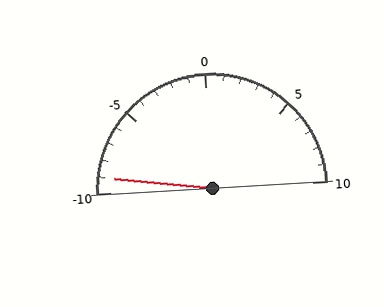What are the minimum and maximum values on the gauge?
The gauge ranges from -10 to 10.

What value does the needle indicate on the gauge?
The needle indicates approximately -9.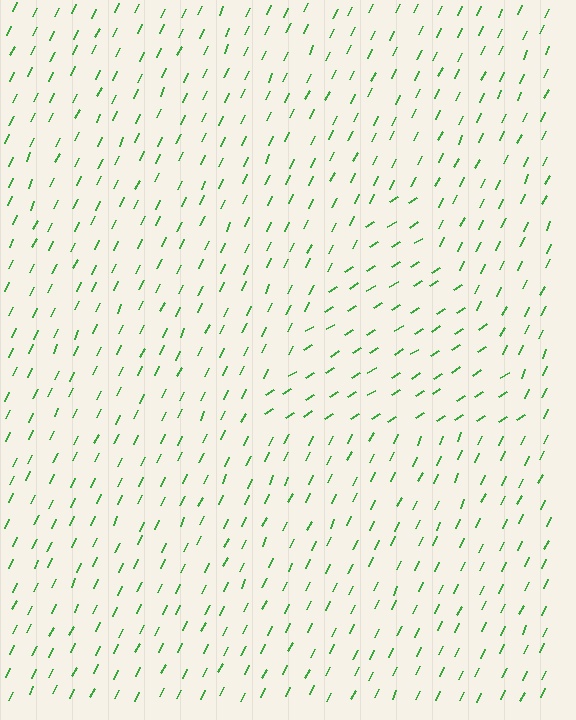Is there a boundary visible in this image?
Yes, there is a texture boundary formed by a change in line orientation.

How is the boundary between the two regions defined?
The boundary is defined purely by a change in line orientation (approximately 33 degrees difference). All lines are the same color and thickness.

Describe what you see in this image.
The image is filled with small green line segments. A triangle region in the image has lines oriented differently from the surrounding lines, creating a visible texture boundary.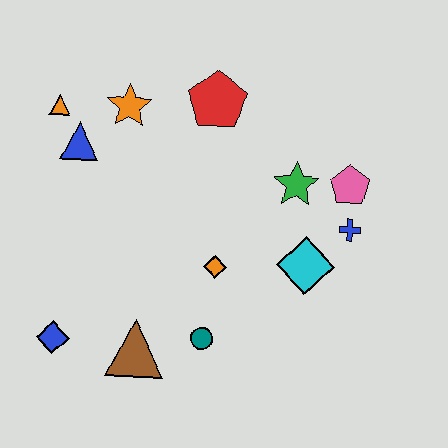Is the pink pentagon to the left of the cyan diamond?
No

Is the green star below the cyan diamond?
No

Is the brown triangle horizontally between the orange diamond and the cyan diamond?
No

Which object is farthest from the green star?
The blue diamond is farthest from the green star.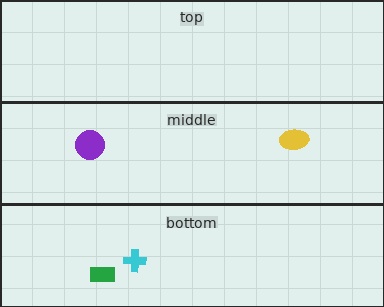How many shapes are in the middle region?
2.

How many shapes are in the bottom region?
2.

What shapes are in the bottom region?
The green rectangle, the cyan cross.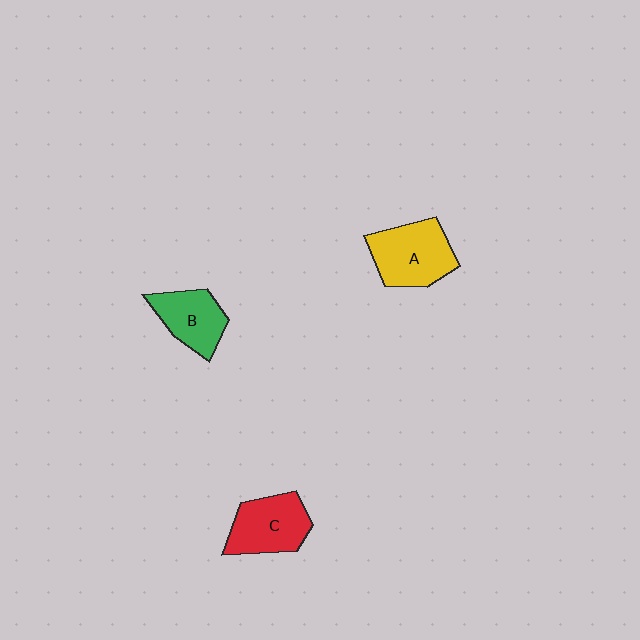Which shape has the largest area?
Shape A (yellow).